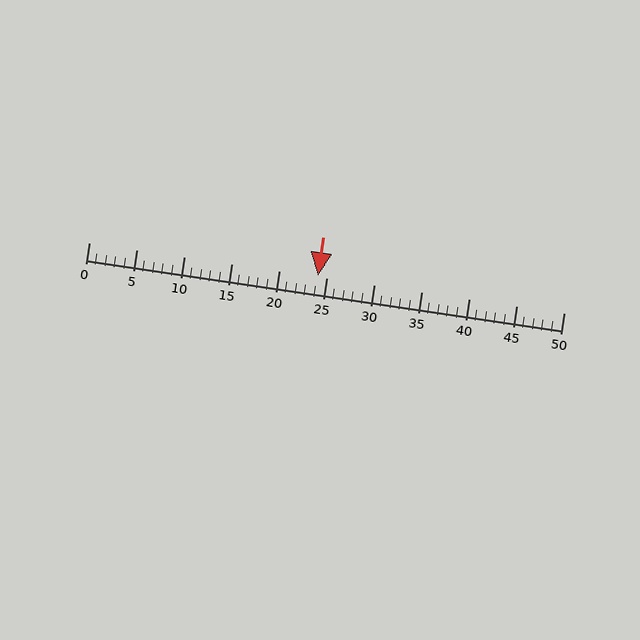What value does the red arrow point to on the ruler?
The red arrow points to approximately 24.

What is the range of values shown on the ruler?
The ruler shows values from 0 to 50.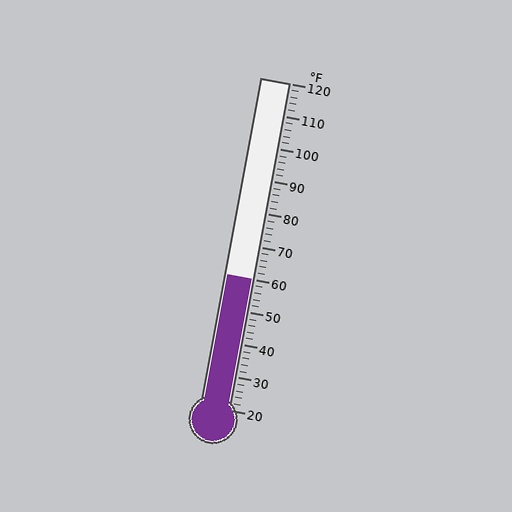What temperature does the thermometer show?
The thermometer shows approximately 60°F.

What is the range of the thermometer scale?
The thermometer scale ranges from 20°F to 120°F.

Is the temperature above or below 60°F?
The temperature is at 60°F.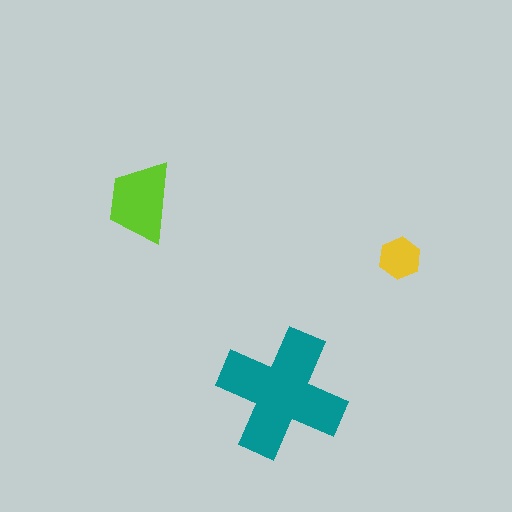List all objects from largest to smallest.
The teal cross, the lime trapezoid, the yellow hexagon.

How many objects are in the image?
There are 3 objects in the image.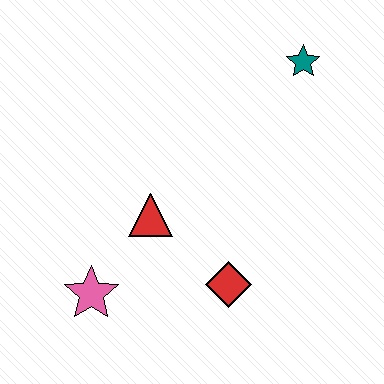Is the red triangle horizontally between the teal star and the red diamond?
No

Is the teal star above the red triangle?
Yes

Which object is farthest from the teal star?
The pink star is farthest from the teal star.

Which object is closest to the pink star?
The red triangle is closest to the pink star.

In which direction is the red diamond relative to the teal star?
The red diamond is below the teal star.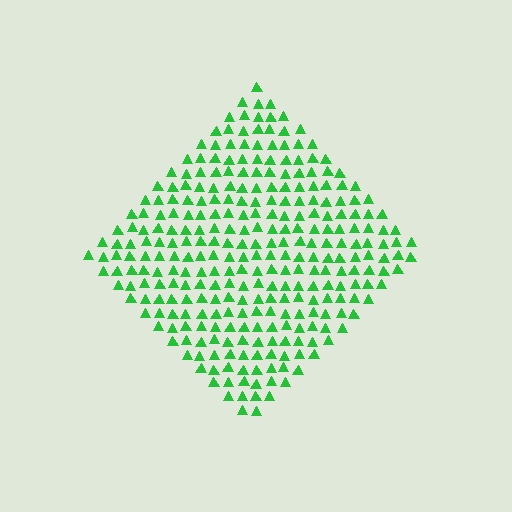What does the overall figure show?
The overall figure shows a diamond.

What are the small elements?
The small elements are triangles.